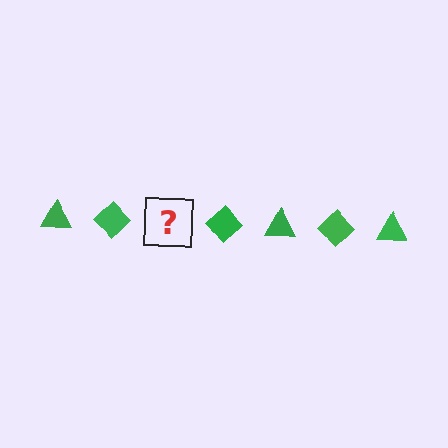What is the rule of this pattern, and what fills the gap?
The rule is that the pattern cycles through triangle, diamond shapes in green. The gap should be filled with a green triangle.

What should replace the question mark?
The question mark should be replaced with a green triangle.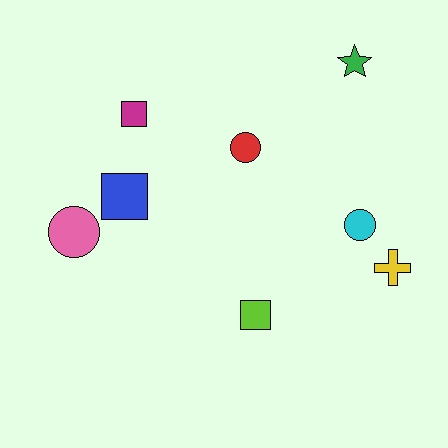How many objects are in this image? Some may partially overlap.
There are 8 objects.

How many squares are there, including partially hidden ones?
There are 3 squares.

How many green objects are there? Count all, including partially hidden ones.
There is 1 green object.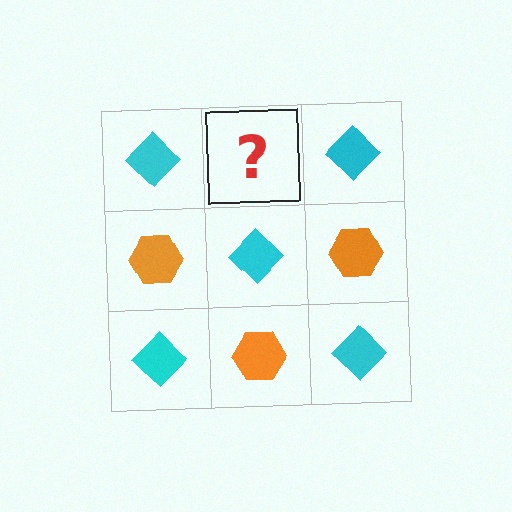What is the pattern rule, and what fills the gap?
The rule is that it alternates cyan diamond and orange hexagon in a checkerboard pattern. The gap should be filled with an orange hexagon.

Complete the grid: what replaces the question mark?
The question mark should be replaced with an orange hexagon.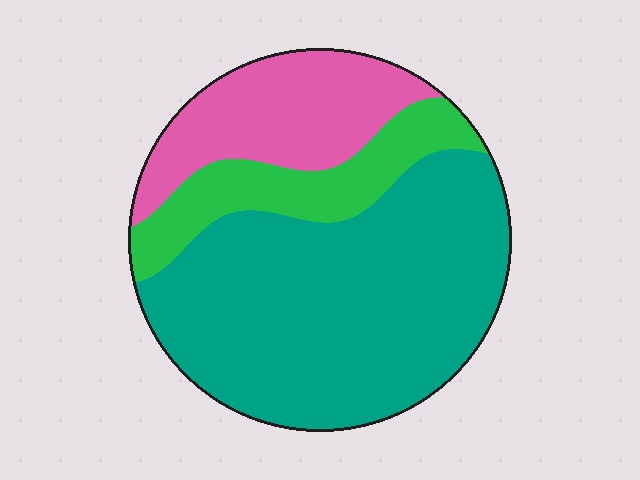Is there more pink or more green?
Pink.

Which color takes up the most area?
Teal, at roughly 60%.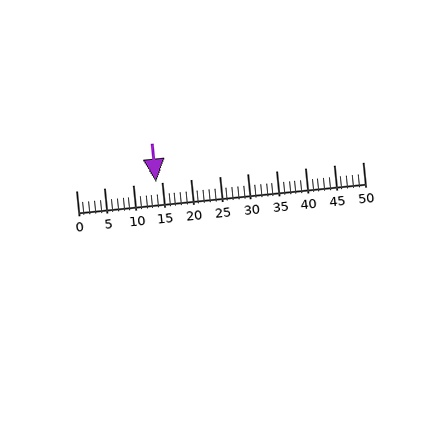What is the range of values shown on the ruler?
The ruler shows values from 0 to 50.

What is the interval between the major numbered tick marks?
The major tick marks are spaced 5 units apart.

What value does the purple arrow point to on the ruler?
The purple arrow points to approximately 14.